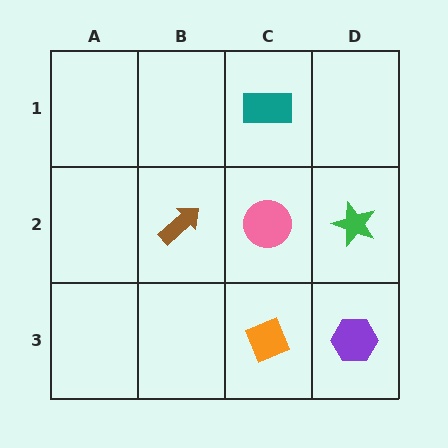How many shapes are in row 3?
2 shapes.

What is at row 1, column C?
A teal rectangle.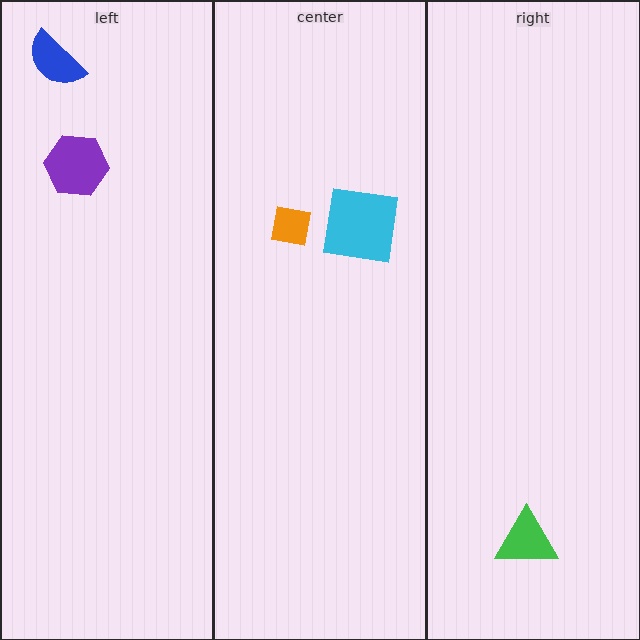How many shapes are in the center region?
2.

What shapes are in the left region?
The blue semicircle, the purple hexagon.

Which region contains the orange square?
The center region.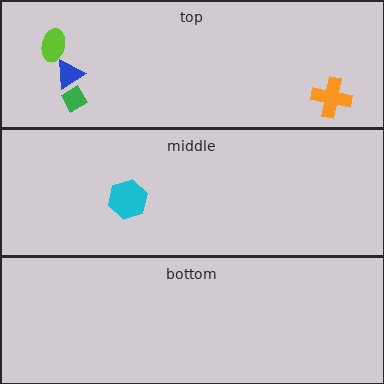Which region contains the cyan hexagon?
The middle region.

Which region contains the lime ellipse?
The top region.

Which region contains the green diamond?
The top region.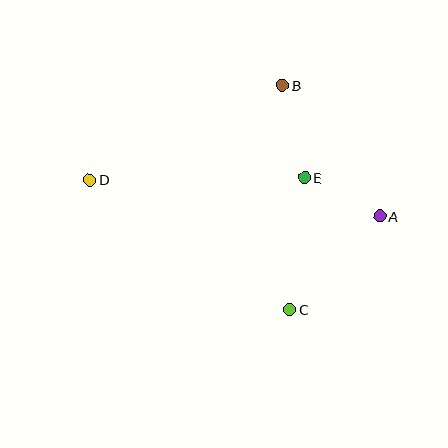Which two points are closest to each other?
Points A and E are closest to each other.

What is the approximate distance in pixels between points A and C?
The distance between A and C is approximately 129 pixels.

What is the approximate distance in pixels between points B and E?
The distance between B and E is approximately 95 pixels.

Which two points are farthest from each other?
Points A and D are farthest from each other.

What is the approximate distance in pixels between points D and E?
The distance between D and E is approximately 215 pixels.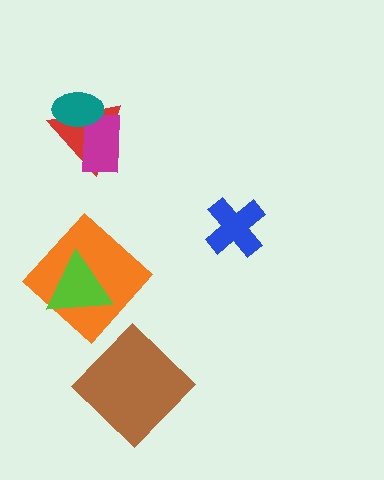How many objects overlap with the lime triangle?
1 object overlaps with the lime triangle.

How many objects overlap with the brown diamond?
0 objects overlap with the brown diamond.